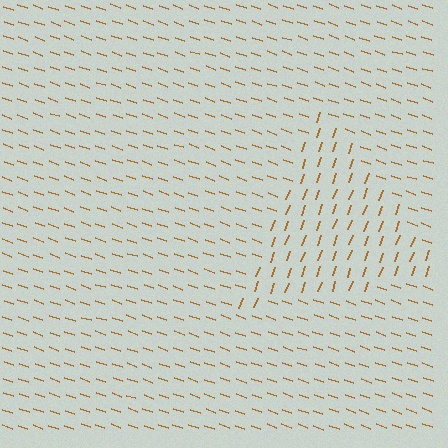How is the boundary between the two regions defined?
The boundary is defined purely by a change in line orientation (approximately 90 degrees difference). All lines are the same color and thickness.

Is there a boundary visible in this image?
Yes, there is a texture boundary formed by a change in line orientation.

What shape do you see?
I see a triangle.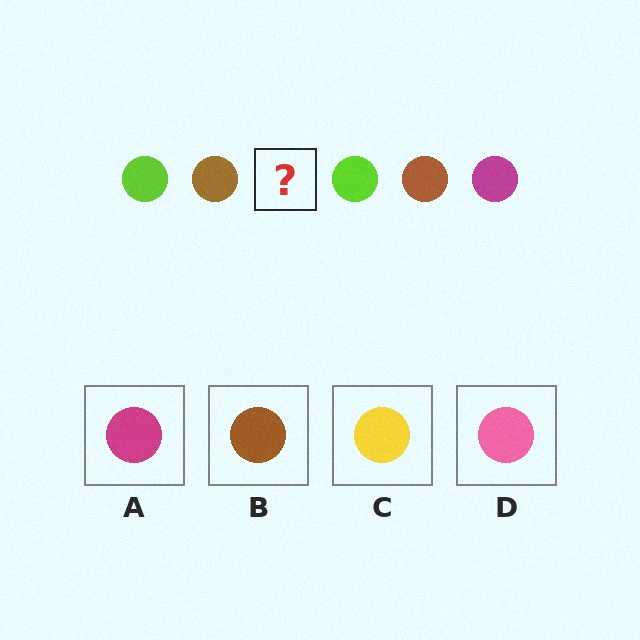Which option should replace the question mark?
Option A.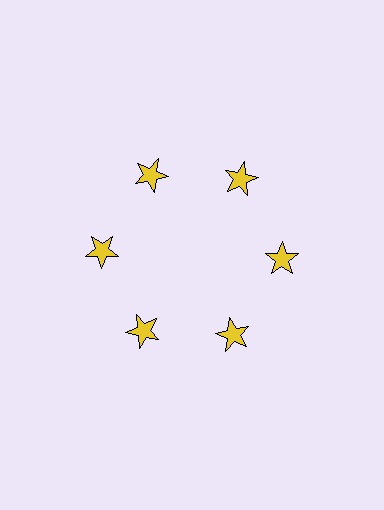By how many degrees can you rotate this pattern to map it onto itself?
The pattern maps onto itself every 60 degrees of rotation.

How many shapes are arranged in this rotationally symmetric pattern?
There are 6 shapes, arranged in 6 groups of 1.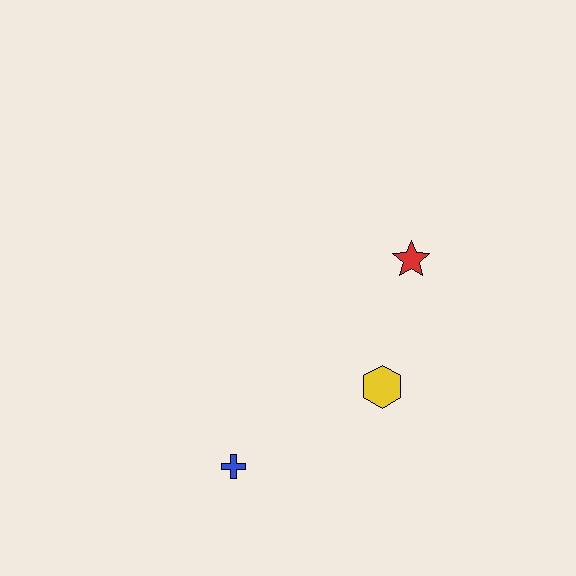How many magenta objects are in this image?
There are no magenta objects.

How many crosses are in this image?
There is 1 cross.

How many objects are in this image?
There are 3 objects.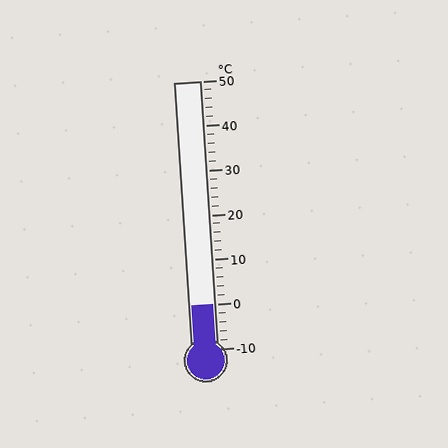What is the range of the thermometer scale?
The thermometer scale ranges from -10°C to 50°C.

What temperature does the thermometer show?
The thermometer shows approximately 0°C.